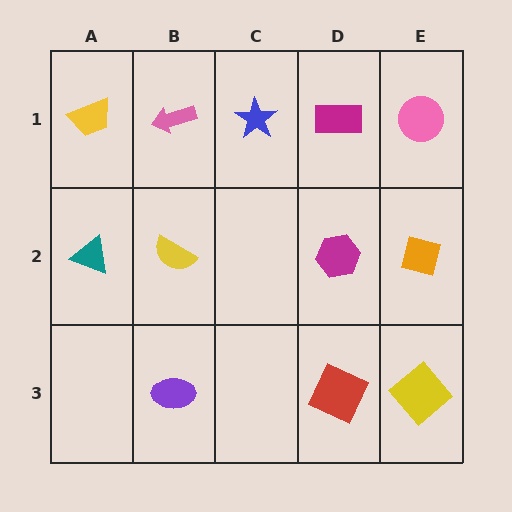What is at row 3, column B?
A purple ellipse.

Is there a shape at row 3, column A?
No, that cell is empty.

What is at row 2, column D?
A magenta hexagon.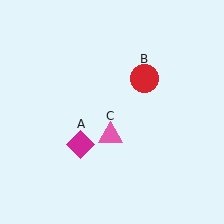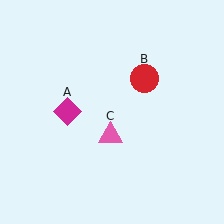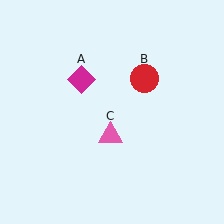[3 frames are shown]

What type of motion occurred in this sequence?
The magenta diamond (object A) rotated clockwise around the center of the scene.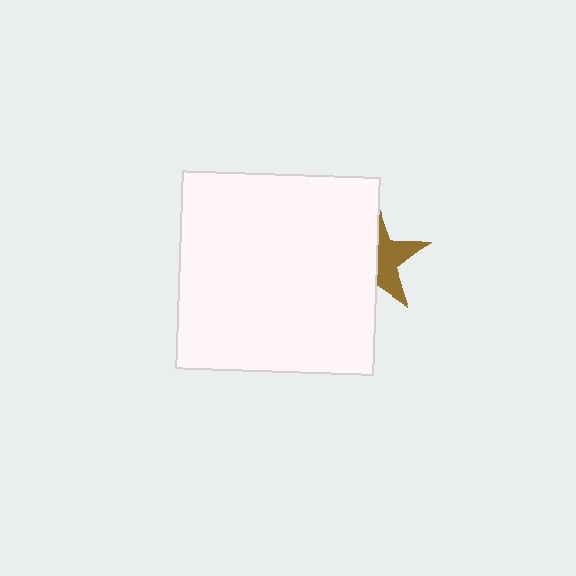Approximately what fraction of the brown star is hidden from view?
Roughly 58% of the brown star is hidden behind the white square.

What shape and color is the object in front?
The object in front is a white square.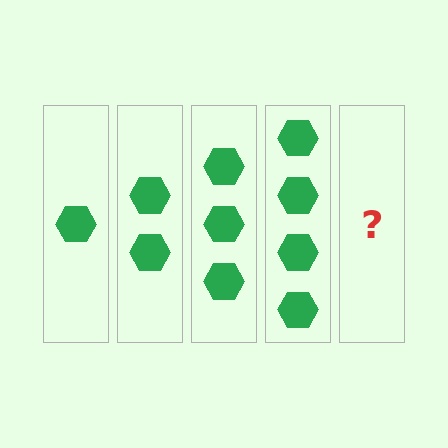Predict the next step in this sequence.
The next step is 5 hexagons.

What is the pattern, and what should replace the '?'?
The pattern is that each step adds one more hexagon. The '?' should be 5 hexagons.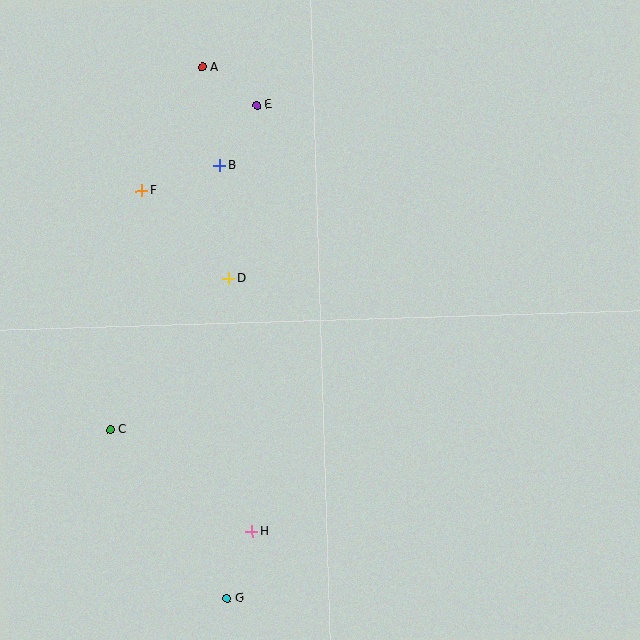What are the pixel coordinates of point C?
Point C is at (110, 430).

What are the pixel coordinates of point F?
Point F is at (142, 191).